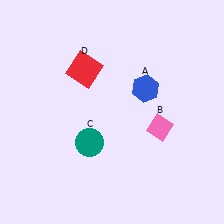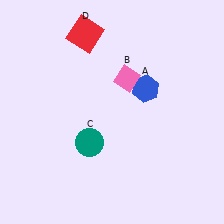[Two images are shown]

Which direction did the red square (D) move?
The red square (D) moved up.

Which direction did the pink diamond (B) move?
The pink diamond (B) moved up.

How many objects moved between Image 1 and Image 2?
2 objects moved between the two images.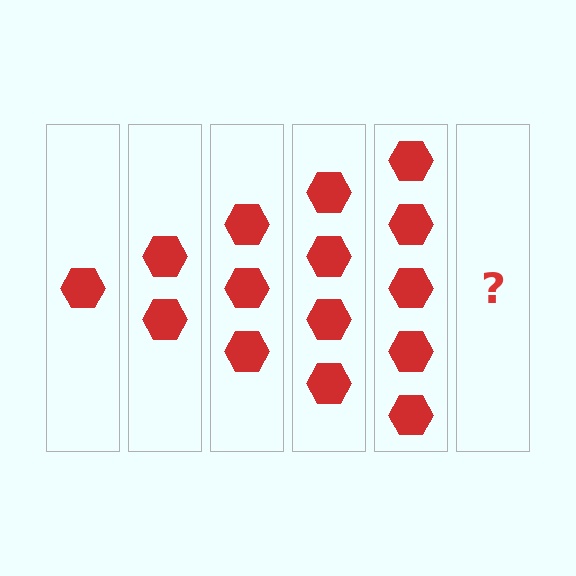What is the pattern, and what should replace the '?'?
The pattern is that each step adds one more hexagon. The '?' should be 6 hexagons.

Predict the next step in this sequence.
The next step is 6 hexagons.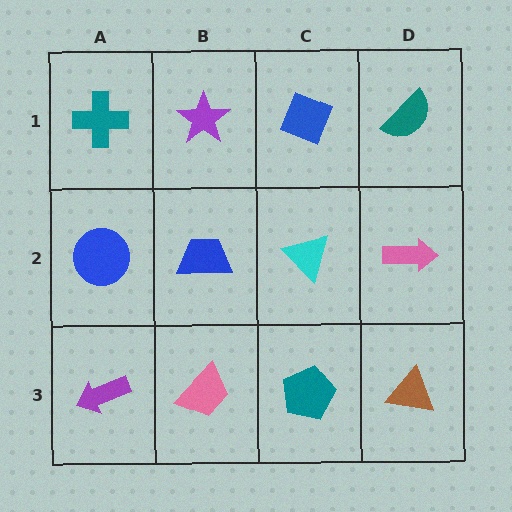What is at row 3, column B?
A pink trapezoid.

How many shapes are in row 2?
4 shapes.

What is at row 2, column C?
A cyan triangle.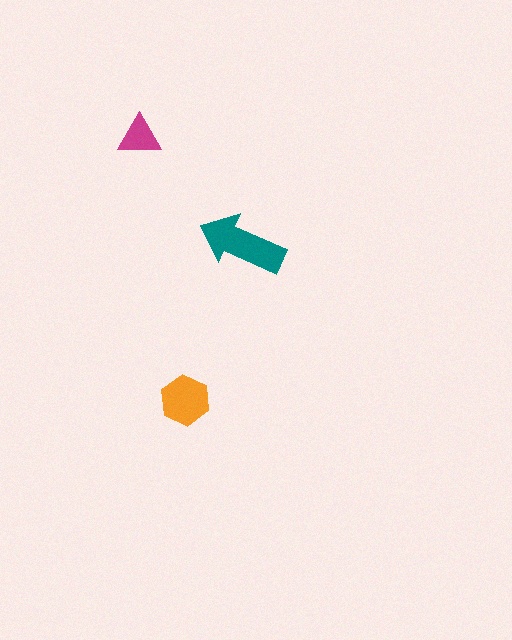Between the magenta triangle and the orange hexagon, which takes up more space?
The orange hexagon.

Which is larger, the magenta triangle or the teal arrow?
The teal arrow.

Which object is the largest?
The teal arrow.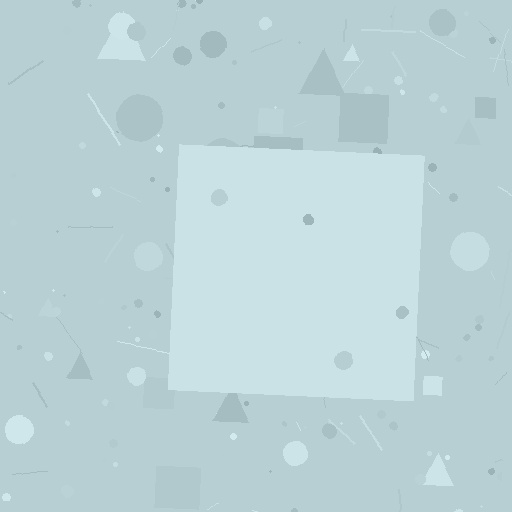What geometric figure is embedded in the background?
A square is embedded in the background.